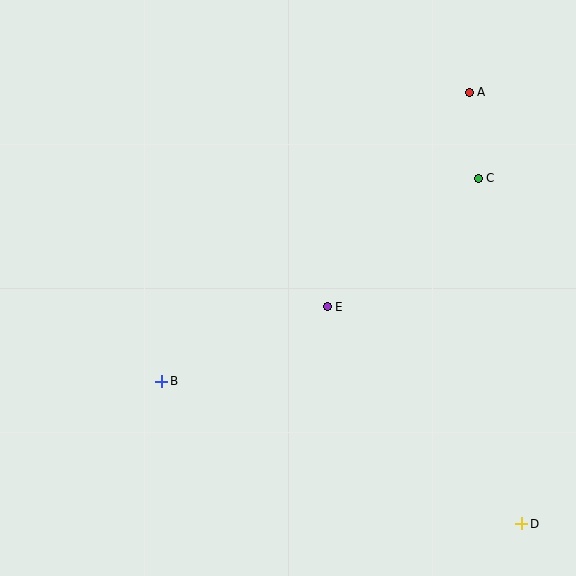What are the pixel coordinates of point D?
Point D is at (522, 524).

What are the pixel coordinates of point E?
Point E is at (327, 307).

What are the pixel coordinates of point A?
Point A is at (469, 92).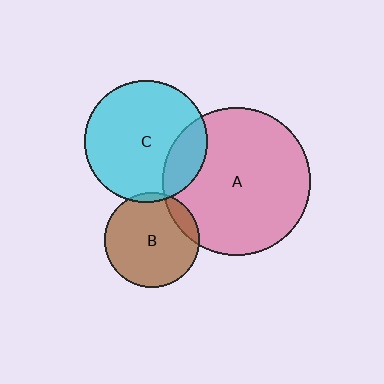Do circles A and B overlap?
Yes.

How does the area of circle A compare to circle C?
Approximately 1.5 times.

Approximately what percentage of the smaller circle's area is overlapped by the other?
Approximately 10%.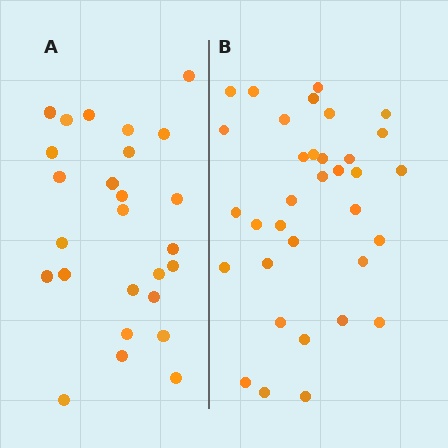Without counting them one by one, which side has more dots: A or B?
Region B (the right region) has more dots.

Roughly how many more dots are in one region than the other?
Region B has roughly 8 or so more dots than region A.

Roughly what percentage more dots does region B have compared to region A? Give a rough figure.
About 30% more.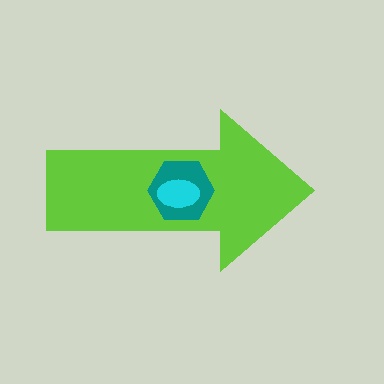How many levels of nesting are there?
3.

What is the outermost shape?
The lime arrow.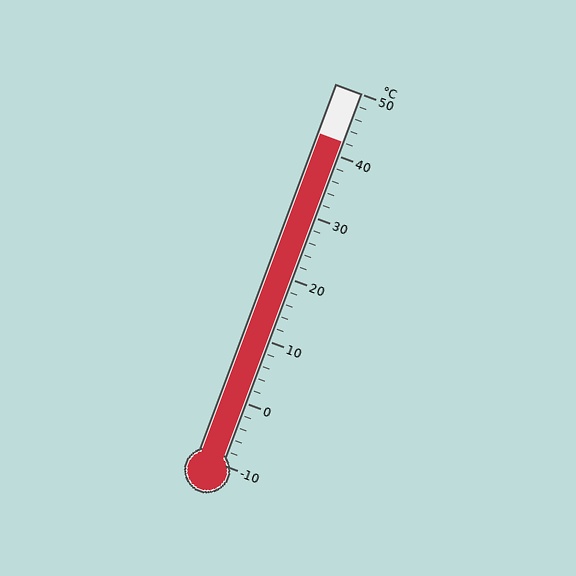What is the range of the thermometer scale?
The thermometer scale ranges from -10°C to 50°C.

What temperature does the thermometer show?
The thermometer shows approximately 42°C.